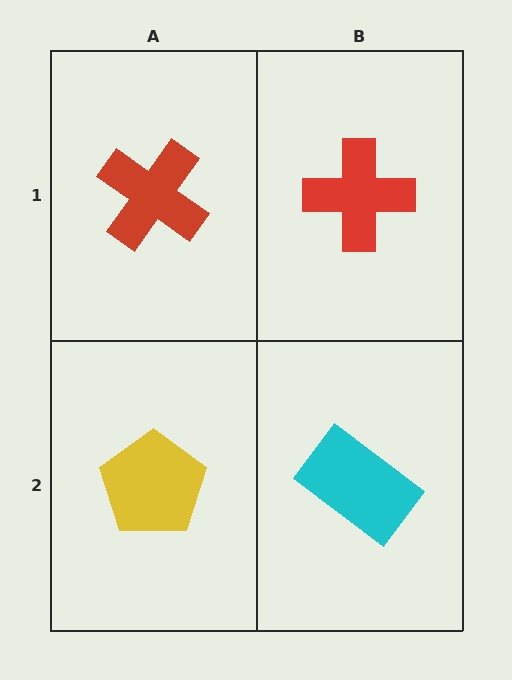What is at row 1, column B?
A red cross.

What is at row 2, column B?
A cyan rectangle.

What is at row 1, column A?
A red cross.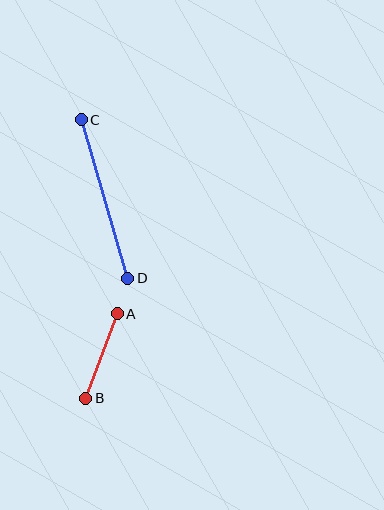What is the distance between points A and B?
The distance is approximately 90 pixels.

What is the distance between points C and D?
The distance is approximately 166 pixels.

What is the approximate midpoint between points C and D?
The midpoint is at approximately (104, 199) pixels.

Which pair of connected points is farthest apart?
Points C and D are farthest apart.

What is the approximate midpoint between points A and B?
The midpoint is at approximately (101, 356) pixels.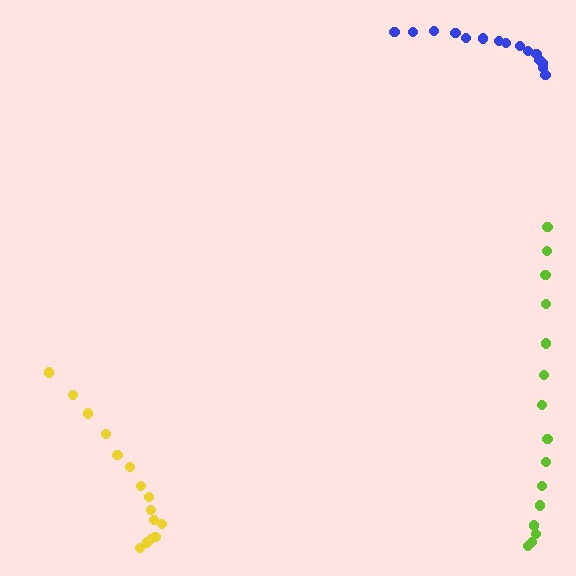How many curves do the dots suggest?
There are 3 distinct paths.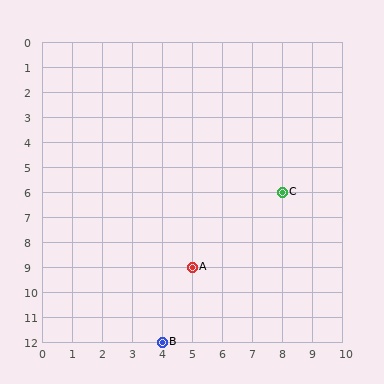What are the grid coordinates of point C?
Point C is at grid coordinates (8, 6).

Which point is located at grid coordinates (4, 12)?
Point B is at (4, 12).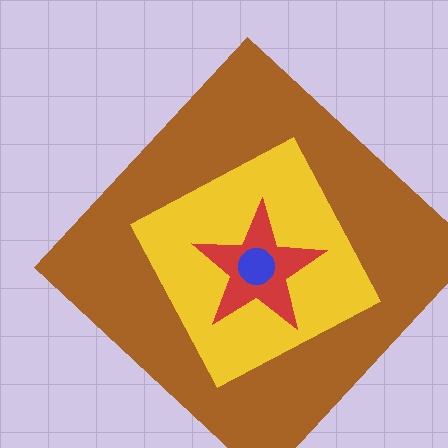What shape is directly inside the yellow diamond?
The red star.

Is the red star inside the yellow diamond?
Yes.